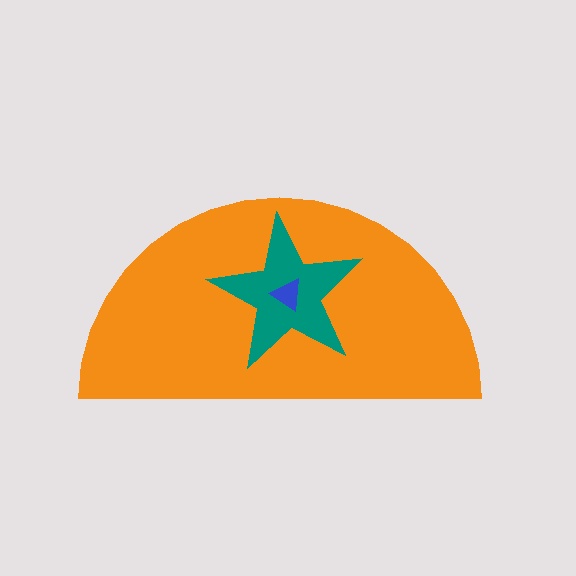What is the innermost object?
The blue triangle.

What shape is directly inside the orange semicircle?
The teal star.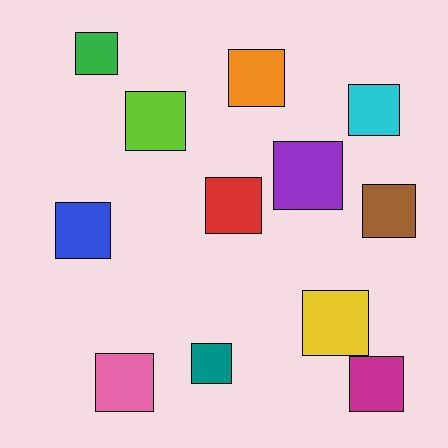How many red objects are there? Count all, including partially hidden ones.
There is 1 red object.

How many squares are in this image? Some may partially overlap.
There are 12 squares.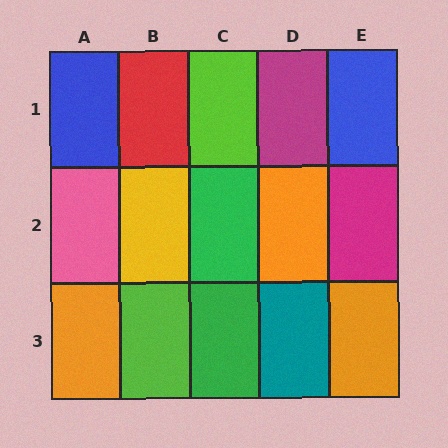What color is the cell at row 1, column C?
Lime.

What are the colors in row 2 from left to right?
Pink, yellow, green, orange, magenta.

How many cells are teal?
1 cell is teal.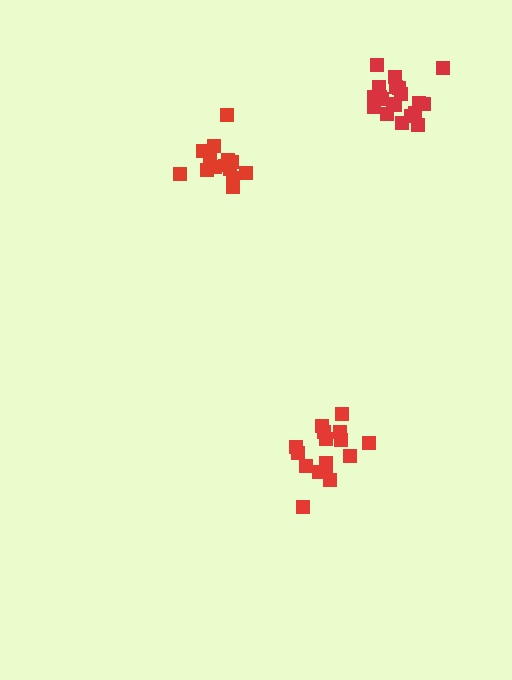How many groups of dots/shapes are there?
There are 3 groups.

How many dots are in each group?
Group 1: 16 dots, Group 2: 15 dots, Group 3: 20 dots (51 total).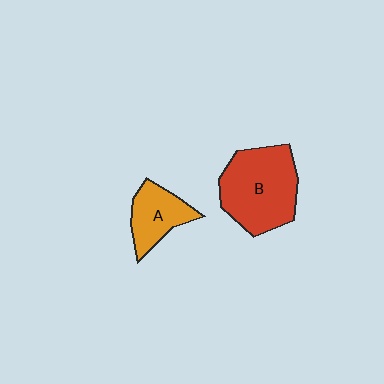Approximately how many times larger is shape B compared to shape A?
Approximately 1.9 times.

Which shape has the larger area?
Shape B (red).